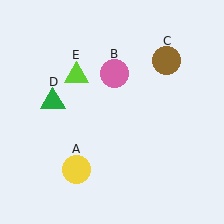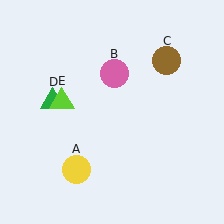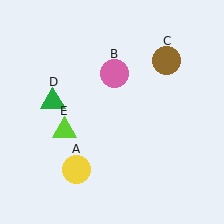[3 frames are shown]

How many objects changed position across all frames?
1 object changed position: lime triangle (object E).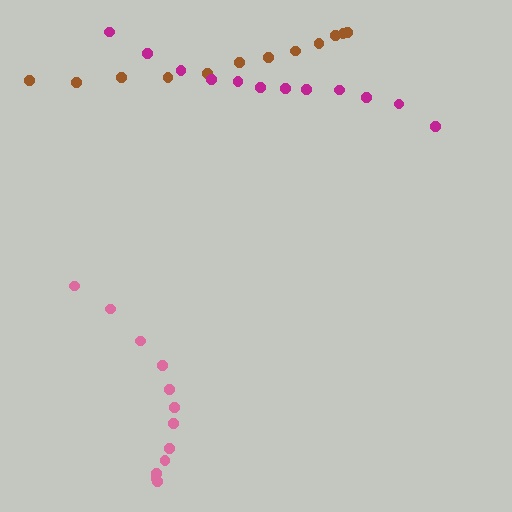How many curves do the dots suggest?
There are 3 distinct paths.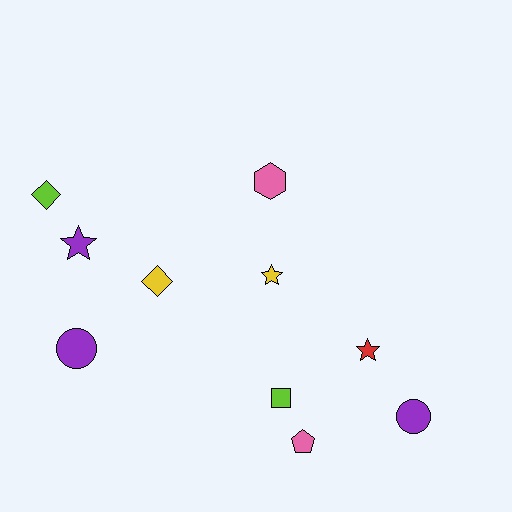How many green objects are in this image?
There are no green objects.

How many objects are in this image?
There are 10 objects.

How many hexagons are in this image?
There is 1 hexagon.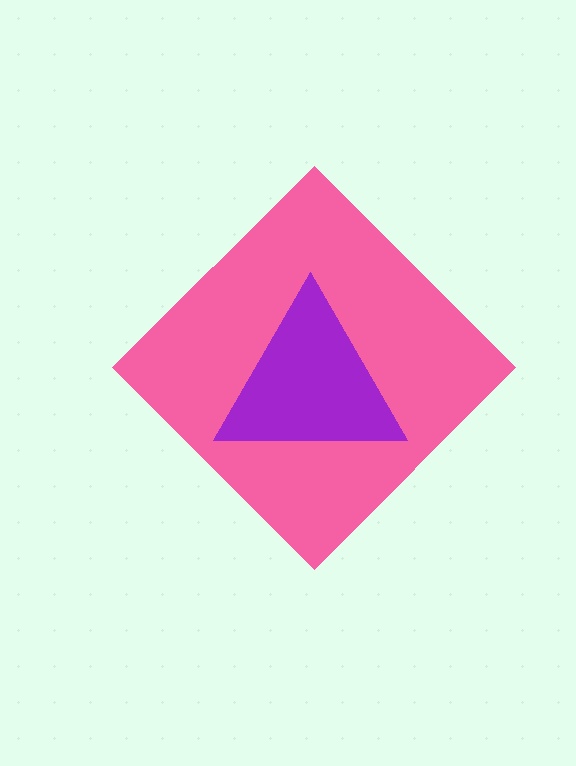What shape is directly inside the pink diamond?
The purple triangle.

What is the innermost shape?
The purple triangle.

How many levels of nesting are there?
2.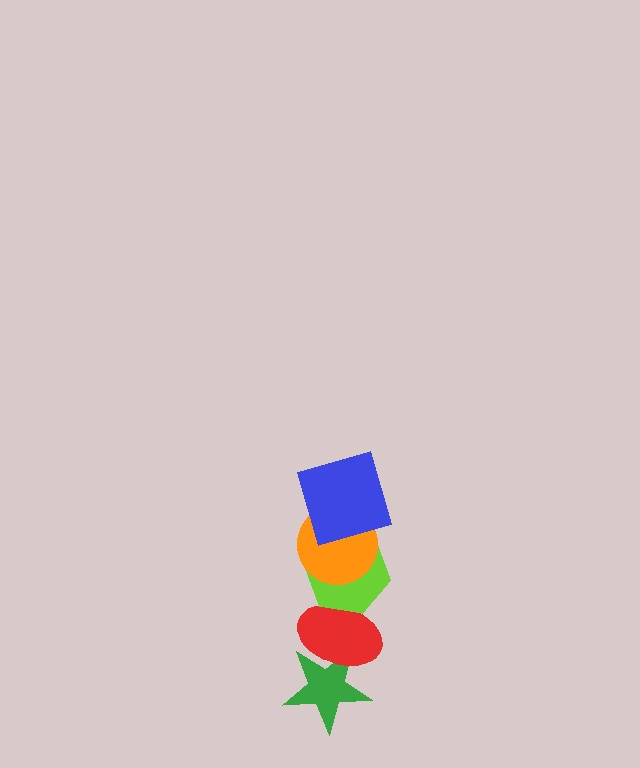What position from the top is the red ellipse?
The red ellipse is 4th from the top.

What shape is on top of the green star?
The red ellipse is on top of the green star.